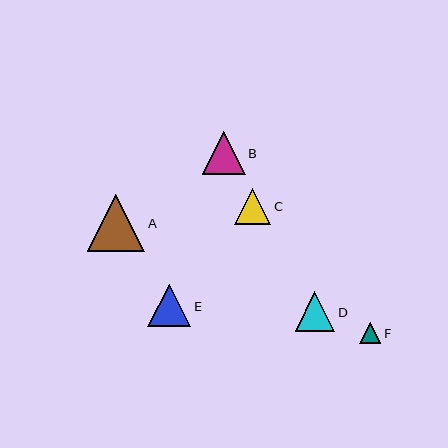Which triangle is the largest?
Triangle A is the largest with a size of approximately 57 pixels.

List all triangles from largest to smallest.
From largest to smallest: A, B, E, D, C, F.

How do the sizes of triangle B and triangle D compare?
Triangle B and triangle D are approximately the same size.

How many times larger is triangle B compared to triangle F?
Triangle B is approximately 2.1 times the size of triangle F.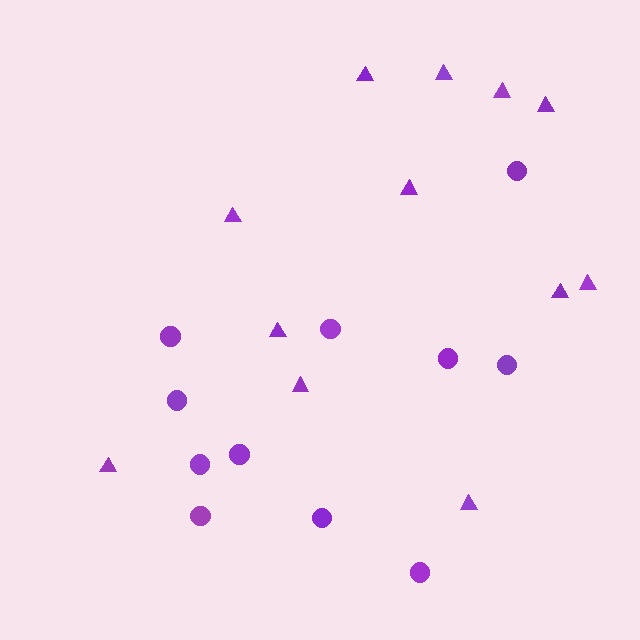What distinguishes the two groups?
There are 2 groups: one group of triangles (12) and one group of circles (11).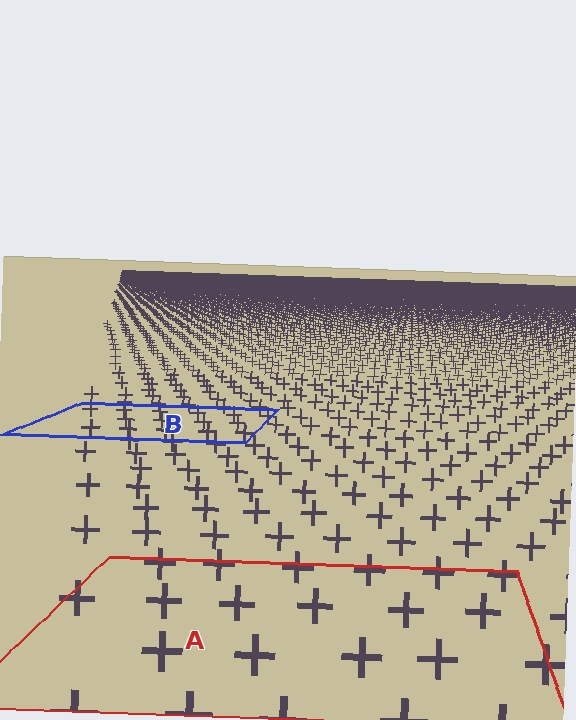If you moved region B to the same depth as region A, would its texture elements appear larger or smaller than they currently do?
They would appear larger. At a closer depth, the same texture elements are projected at a bigger on-screen size.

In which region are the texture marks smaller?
The texture marks are smaller in region B, because it is farther away.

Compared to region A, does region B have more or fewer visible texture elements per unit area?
Region B has more texture elements per unit area — they are packed more densely because it is farther away.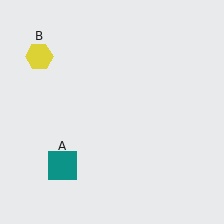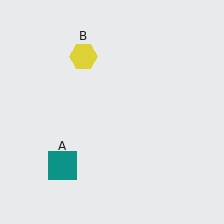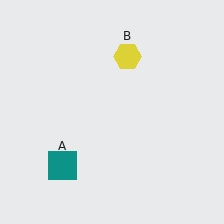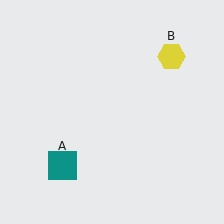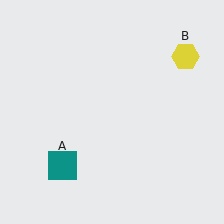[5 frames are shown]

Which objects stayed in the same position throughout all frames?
Teal square (object A) remained stationary.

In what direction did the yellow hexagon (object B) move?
The yellow hexagon (object B) moved right.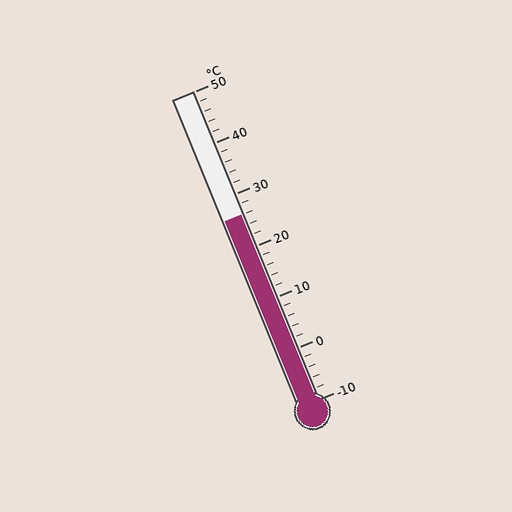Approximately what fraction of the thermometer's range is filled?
The thermometer is filled to approximately 60% of its range.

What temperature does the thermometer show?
The thermometer shows approximately 26°C.